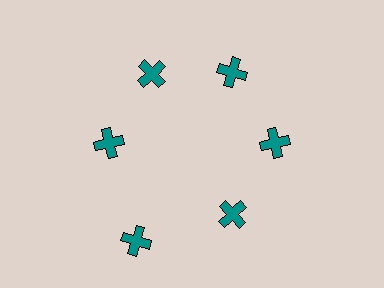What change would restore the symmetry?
The symmetry would be restored by moving it inward, back onto the ring so that all 6 crosses sit at equal angles and equal distance from the center.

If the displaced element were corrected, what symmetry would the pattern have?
It would have 6-fold rotational symmetry — the pattern would map onto itself every 60 degrees.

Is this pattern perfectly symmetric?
No. The 6 teal crosses are arranged in a ring, but one element near the 7 o'clock position is pushed outward from the center, breaking the 6-fold rotational symmetry.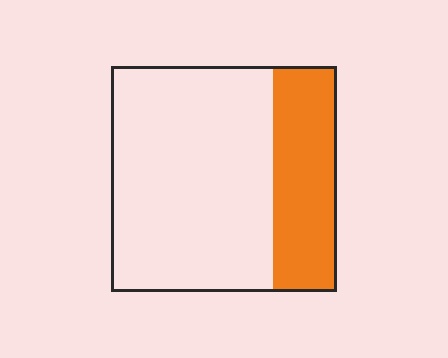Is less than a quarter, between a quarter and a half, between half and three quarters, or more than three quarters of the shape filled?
Between a quarter and a half.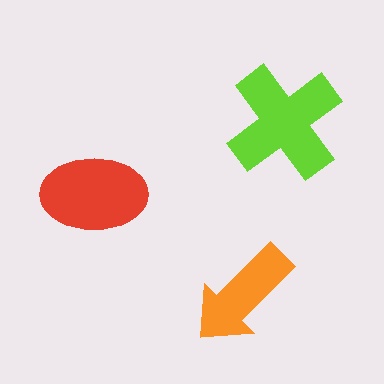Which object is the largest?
The lime cross.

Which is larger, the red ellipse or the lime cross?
The lime cross.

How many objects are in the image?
There are 3 objects in the image.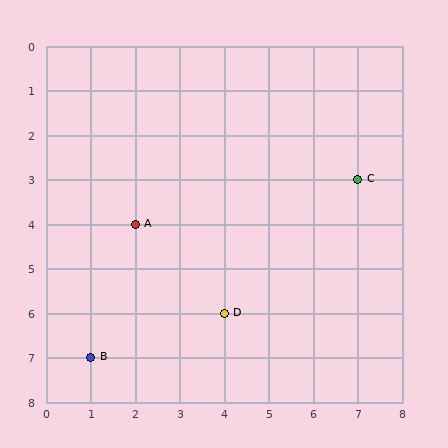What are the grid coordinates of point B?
Point B is at grid coordinates (1, 7).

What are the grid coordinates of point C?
Point C is at grid coordinates (7, 3).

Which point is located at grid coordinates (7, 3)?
Point C is at (7, 3).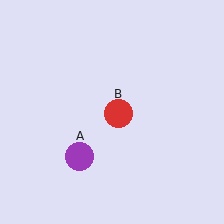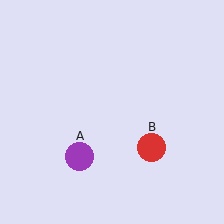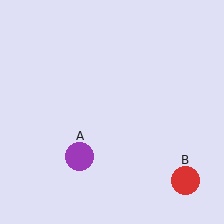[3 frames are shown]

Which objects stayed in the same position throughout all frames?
Purple circle (object A) remained stationary.